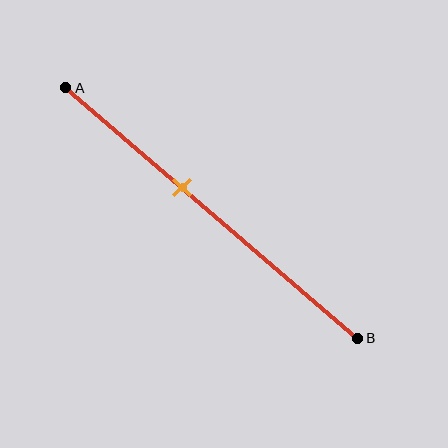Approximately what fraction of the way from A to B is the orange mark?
The orange mark is approximately 40% of the way from A to B.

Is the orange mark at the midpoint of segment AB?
No, the mark is at about 40% from A, not at the 50% midpoint.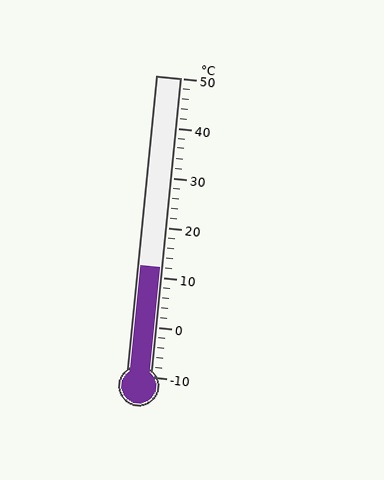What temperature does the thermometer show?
The thermometer shows approximately 12°C.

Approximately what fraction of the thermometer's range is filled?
The thermometer is filled to approximately 35% of its range.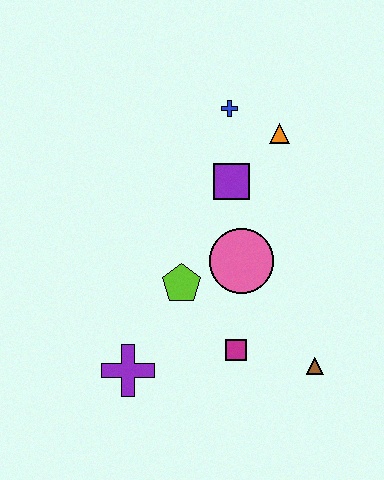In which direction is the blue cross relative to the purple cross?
The blue cross is above the purple cross.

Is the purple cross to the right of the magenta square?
No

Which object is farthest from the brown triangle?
The blue cross is farthest from the brown triangle.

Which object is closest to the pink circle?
The lime pentagon is closest to the pink circle.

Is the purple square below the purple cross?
No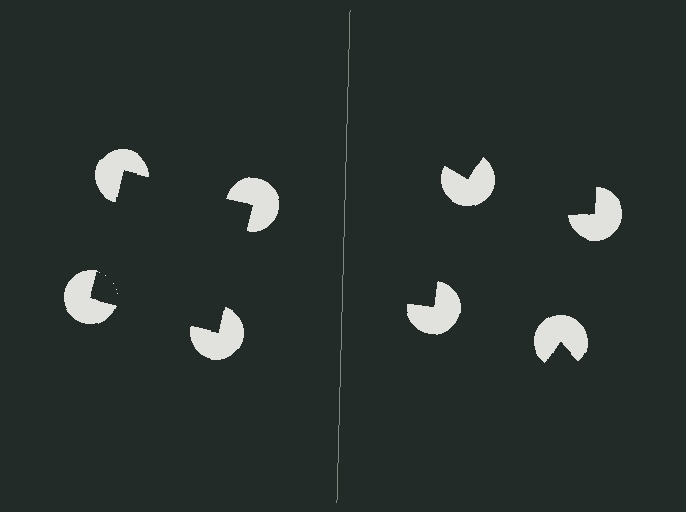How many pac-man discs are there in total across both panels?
8 — 4 on each side.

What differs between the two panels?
The pac-man discs are positioned identically on both sides; only the wedge orientations differ. On the left they align to a square; on the right they are misaligned.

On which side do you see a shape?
An illusory square appears on the left side. On the right side the wedge cuts are rotated, so no coherent shape forms.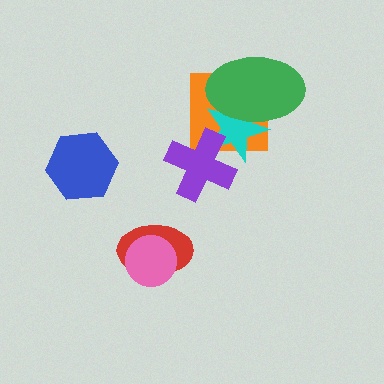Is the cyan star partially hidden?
Yes, it is partially covered by another shape.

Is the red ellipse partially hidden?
Yes, it is partially covered by another shape.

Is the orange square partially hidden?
Yes, it is partially covered by another shape.